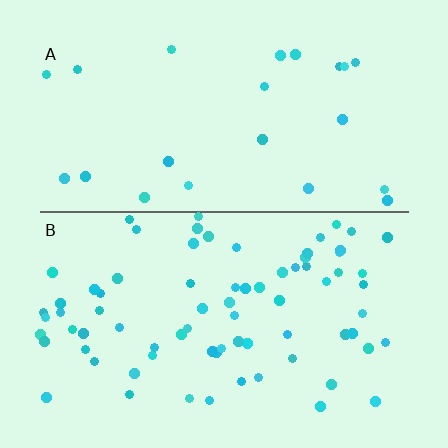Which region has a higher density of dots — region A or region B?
B (the bottom).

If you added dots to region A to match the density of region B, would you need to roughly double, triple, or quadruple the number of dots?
Approximately triple.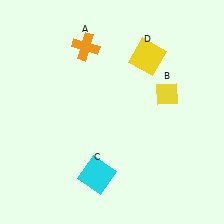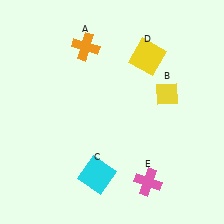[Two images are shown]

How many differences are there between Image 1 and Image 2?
There is 1 difference between the two images.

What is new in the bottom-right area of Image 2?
A pink cross (E) was added in the bottom-right area of Image 2.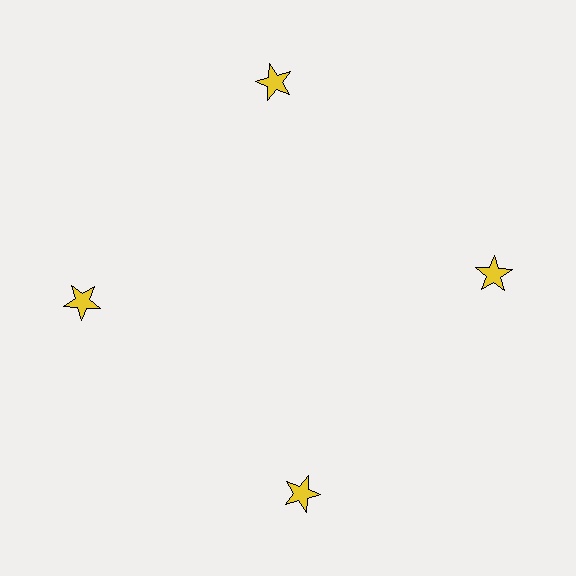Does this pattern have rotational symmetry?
Yes, this pattern has 4-fold rotational symmetry. It looks the same after rotating 90 degrees around the center.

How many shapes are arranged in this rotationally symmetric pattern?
There are 4 shapes, arranged in 4 groups of 1.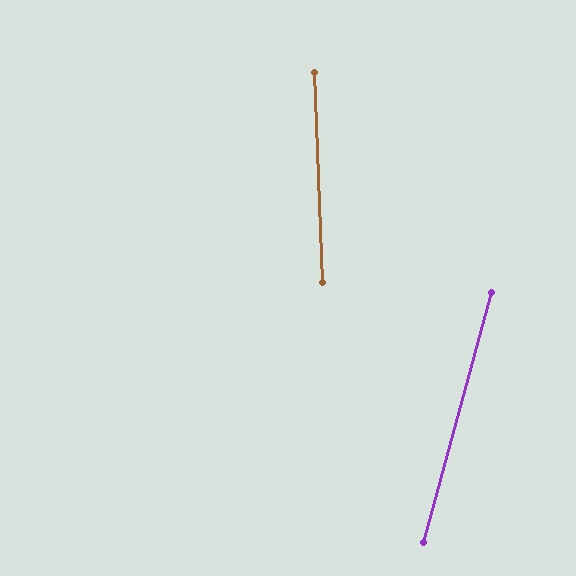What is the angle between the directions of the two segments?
Approximately 17 degrees.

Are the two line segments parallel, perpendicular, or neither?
Neither parallel nor perpendicular — they differ by about 17°.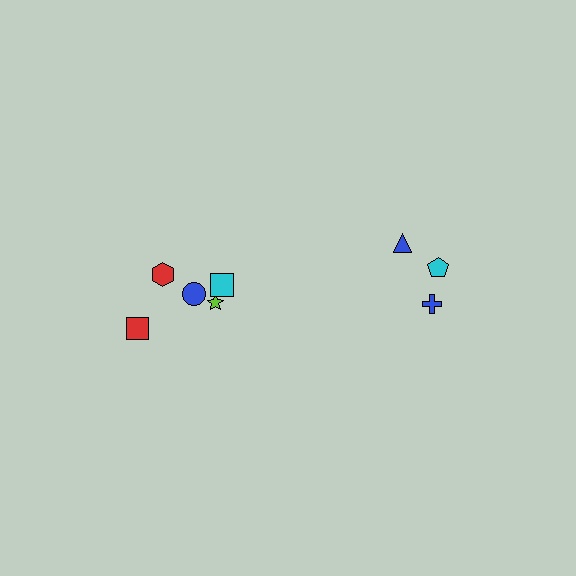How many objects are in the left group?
There are 5 objects.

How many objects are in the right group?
There are 3 objects.